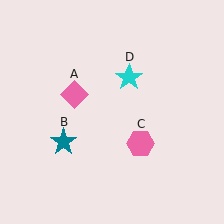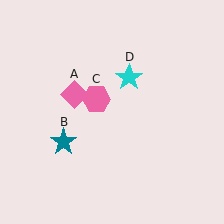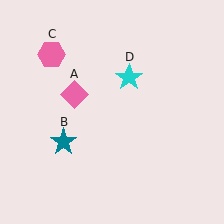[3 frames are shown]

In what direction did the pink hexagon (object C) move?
The pink hexagon (object C) moved up and to the left.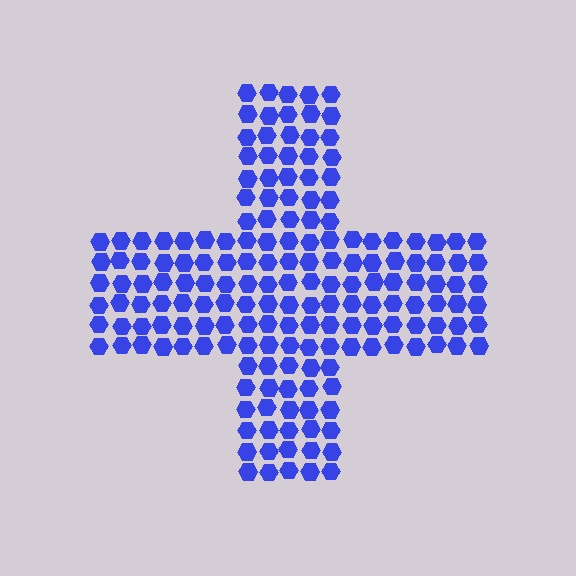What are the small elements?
The small elements are hexagons.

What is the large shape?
The large shape is a cross.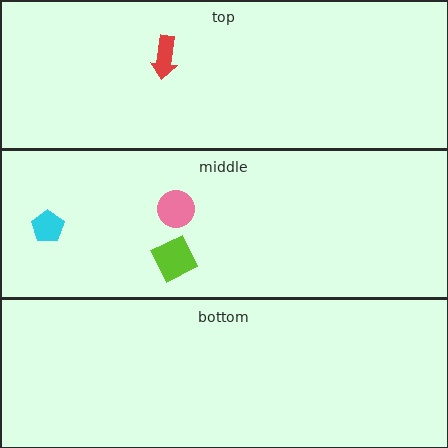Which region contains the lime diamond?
The middle region.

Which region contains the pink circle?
The middle region.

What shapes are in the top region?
The red arrow.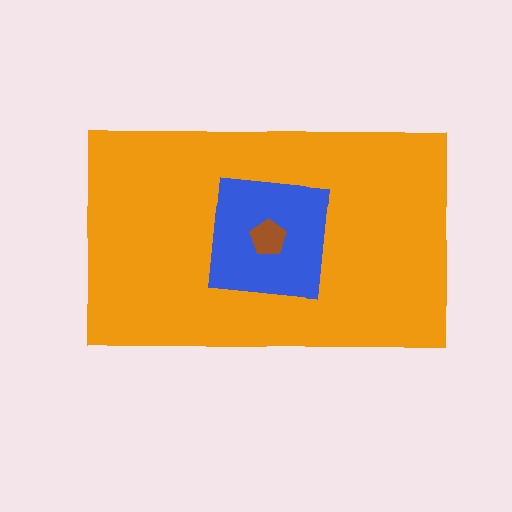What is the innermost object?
The brown pentagon.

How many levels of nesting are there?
3.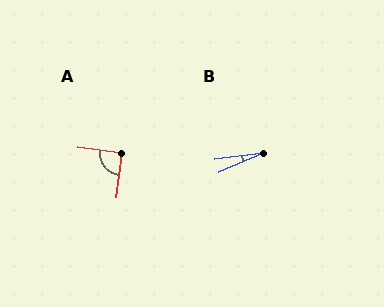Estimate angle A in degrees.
Approximately 91 degrees.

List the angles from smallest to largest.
B (16°), A (91°).